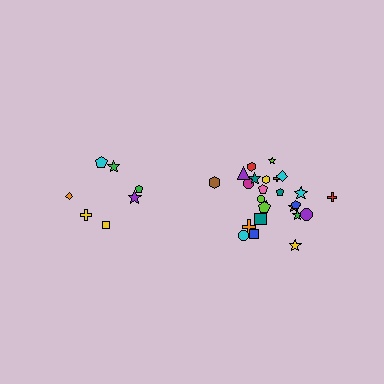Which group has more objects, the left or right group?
The right group.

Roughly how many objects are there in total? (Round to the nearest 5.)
Roughly 30 objects in total.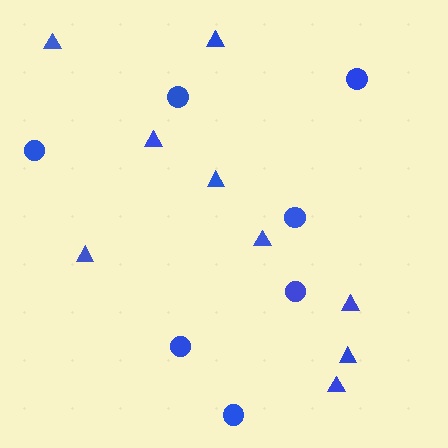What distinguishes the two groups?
There are 2 groups: one group of circles (7) and one group of triangles (9).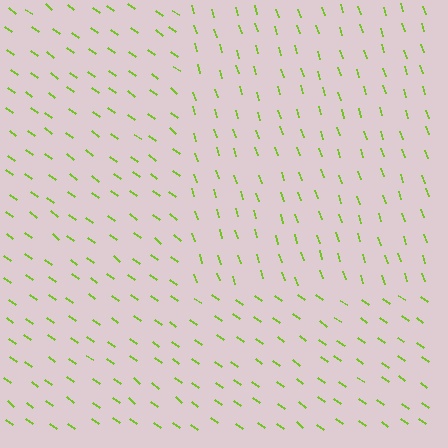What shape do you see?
I see a rectangle.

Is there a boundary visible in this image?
Yes, there is a texture boundary formed by a change in line orientation.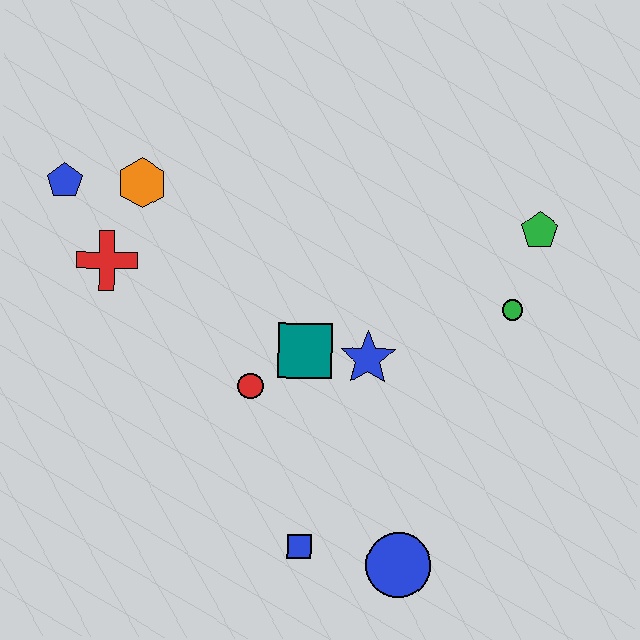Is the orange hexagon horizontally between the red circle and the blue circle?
No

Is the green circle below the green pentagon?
Yes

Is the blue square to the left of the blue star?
Yes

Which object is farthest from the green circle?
The blue pentagon is farthest from the green circle.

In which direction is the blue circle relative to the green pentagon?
The blue circle is below the green pentagon.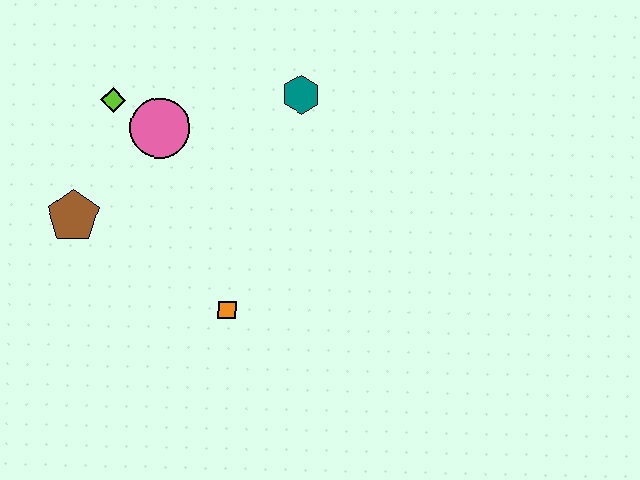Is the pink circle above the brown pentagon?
Yes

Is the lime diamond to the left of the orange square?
Yes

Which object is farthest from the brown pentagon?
The teal hexagon is farthest from the brown pentagon.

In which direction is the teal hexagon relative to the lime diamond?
The teal hexagon is to the right of the lime diamond.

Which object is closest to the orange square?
The brown pentagon is closest to the orange square.